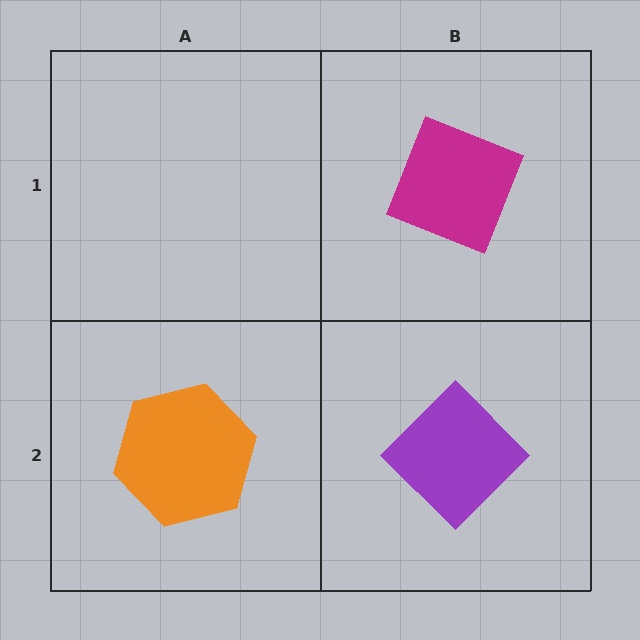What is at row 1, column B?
A magenta diamond.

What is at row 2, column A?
An orange hexagon.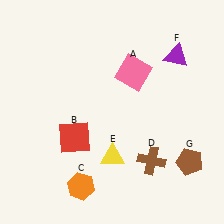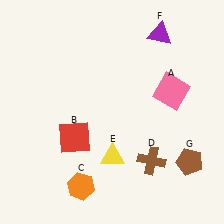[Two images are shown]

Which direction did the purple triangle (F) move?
The purple triangle (F) moved up.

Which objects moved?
The objects that moved are: the pink square (A), the purple triangle (F).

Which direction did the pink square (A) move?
The pink square (A) moved right.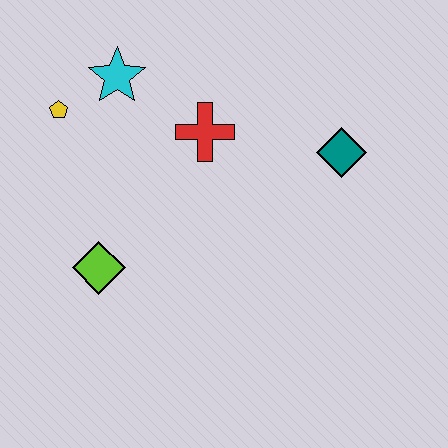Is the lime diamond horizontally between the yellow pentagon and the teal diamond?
Yes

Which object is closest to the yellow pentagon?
The cyan star is closest to the yellow pentagon.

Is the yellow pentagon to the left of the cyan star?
Yes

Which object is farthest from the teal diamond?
The yellow pentagon is farthest from the teal diamond.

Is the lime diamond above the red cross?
No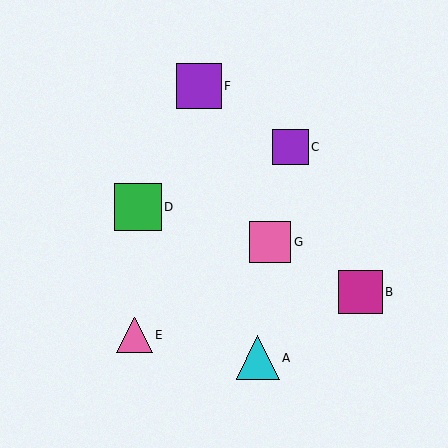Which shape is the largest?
The green square (labeled D) is the largest.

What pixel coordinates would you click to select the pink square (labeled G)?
Click at (270, 242) to select the pink square G.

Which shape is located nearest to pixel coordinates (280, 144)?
The purple square (labeled C) at (290, 147) is nearest to that location.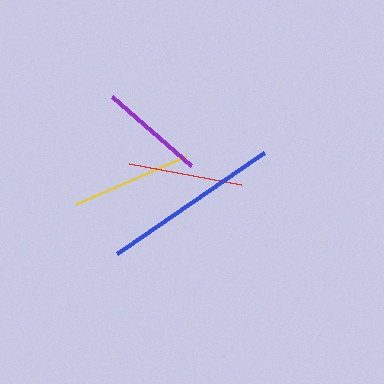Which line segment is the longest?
The blue line is the longest at approximately 178 pixels.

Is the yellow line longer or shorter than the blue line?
The blue line is longer than the yellow line.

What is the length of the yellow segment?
The yellow segment is approximately 120 pixels long.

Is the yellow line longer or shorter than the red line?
The yellow line is longer than the red line.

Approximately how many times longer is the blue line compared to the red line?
The blue line is approximately 1.6 times the length of the red line.